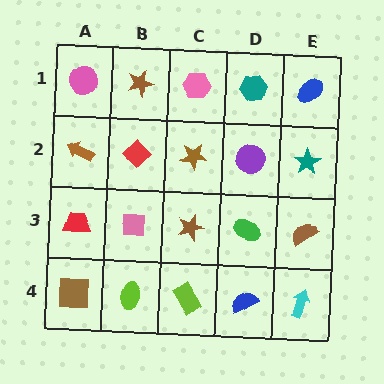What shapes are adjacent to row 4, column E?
A brown semicircle (row 3, column E), a blue semicircle (row 4, column D).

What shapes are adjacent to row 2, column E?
A blue ellipse (row 1, column E), a brown semicircle (row 3, column E), a purple circle (row 2, column D).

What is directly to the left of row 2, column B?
A brown arrow.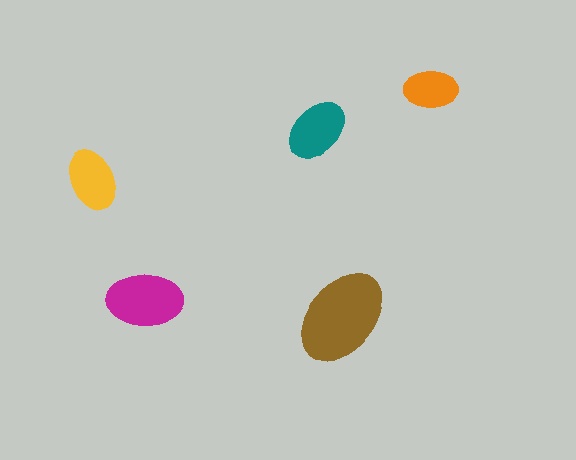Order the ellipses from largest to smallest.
the brown one, the magenta one, the teal one, the yellow one, the orange one.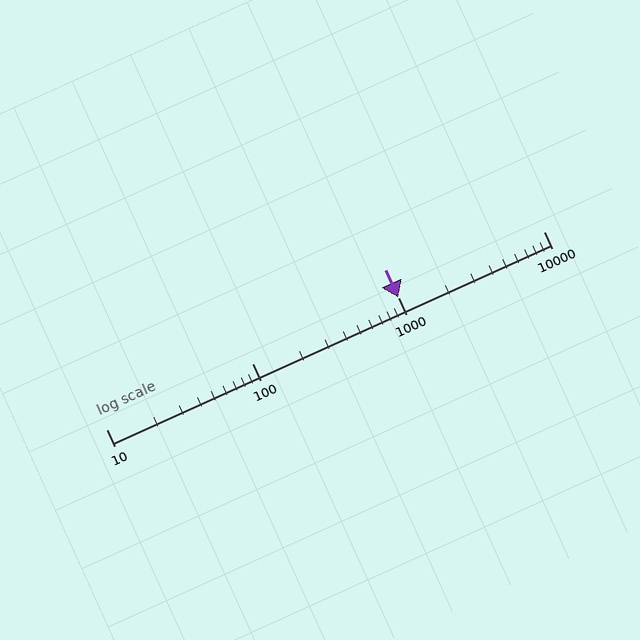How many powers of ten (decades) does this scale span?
The scale spans 3 decades, from 10 to 10000.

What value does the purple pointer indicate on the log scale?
The pointer indicates approximately 1000.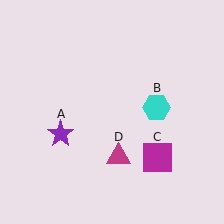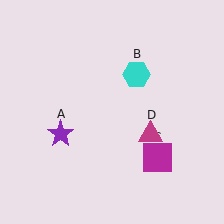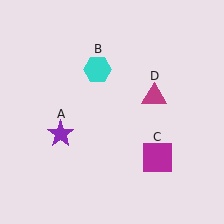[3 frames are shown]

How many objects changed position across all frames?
2 objects changed position: cyan hexagon (object B), magenta triangle (object D).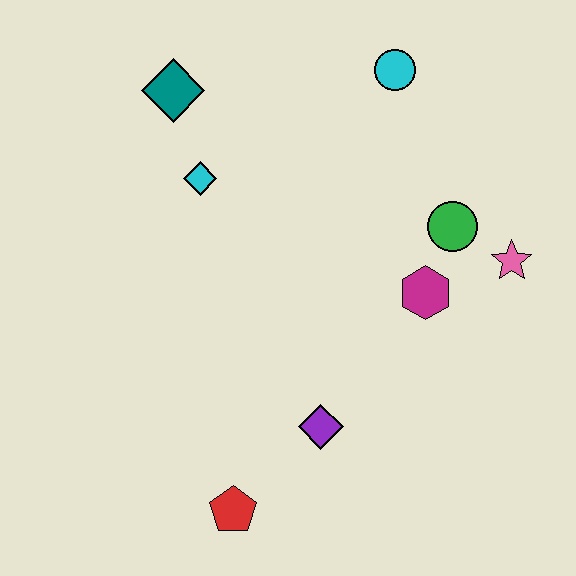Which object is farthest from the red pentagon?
The cyan circle is farthest from the red pentagon.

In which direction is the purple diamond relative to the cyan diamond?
The purple diamond is below the cyan diamond.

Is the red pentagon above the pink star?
No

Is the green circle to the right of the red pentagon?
Yes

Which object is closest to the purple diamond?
The red pentagon is closest to the purple diamond.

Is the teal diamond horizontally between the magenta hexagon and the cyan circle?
No